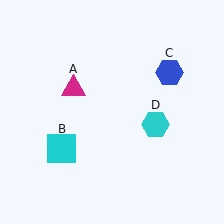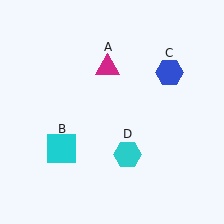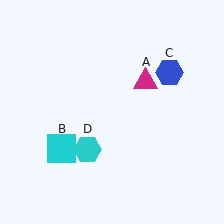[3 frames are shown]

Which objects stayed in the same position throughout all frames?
Cyan square (object B) and blue hexagon (object C) remained stationary.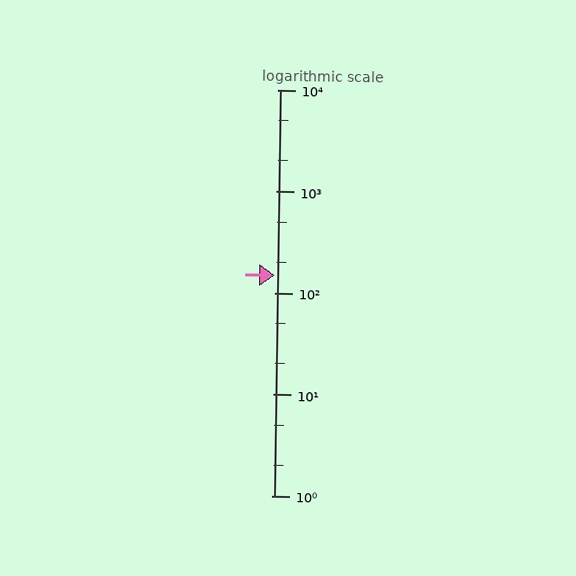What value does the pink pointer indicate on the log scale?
The pointer indicates approximately 150.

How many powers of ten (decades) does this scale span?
The scale spans 4 decades, from 1 to 10000.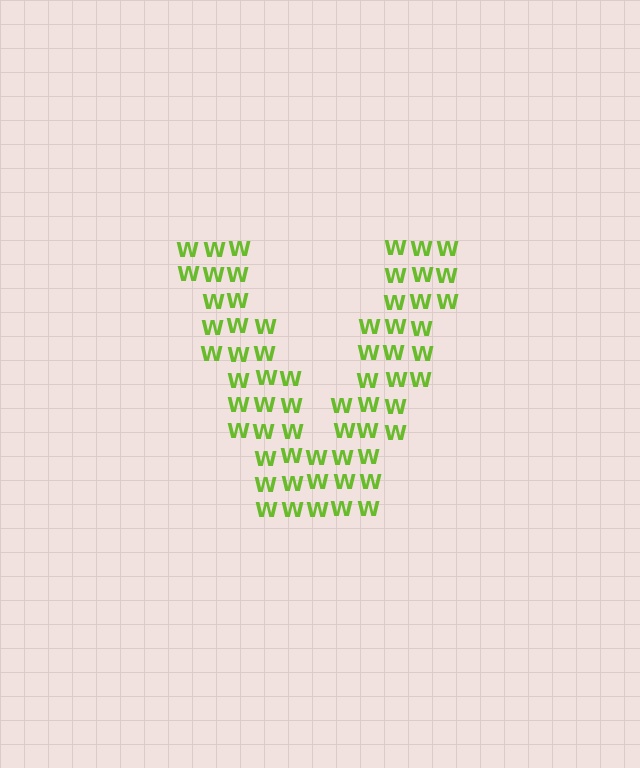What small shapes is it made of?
It is made of small letter W's.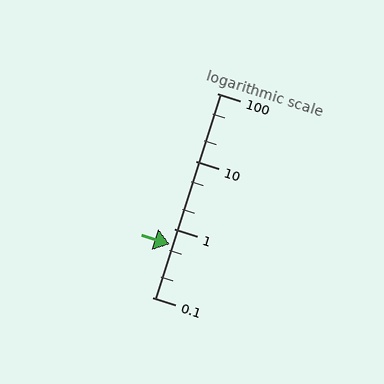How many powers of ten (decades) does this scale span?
The scale spans 3 decades, from 0.1 to 100.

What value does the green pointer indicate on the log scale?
The pointer indicates approximately 0.6.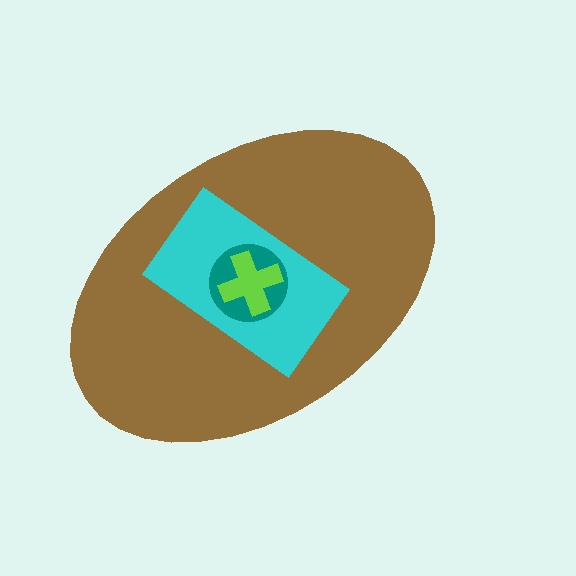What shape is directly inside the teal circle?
The lime cross.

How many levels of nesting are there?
4.